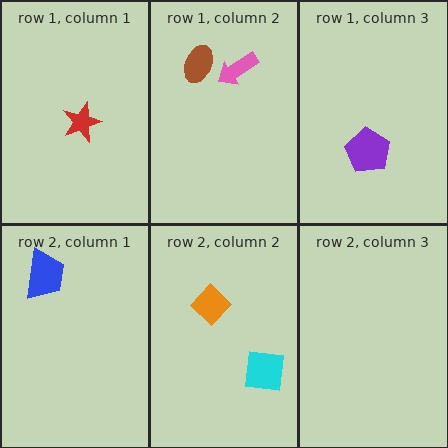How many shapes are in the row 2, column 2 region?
2.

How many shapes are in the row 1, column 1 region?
1.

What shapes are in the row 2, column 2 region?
The cyan square, the orange diamond.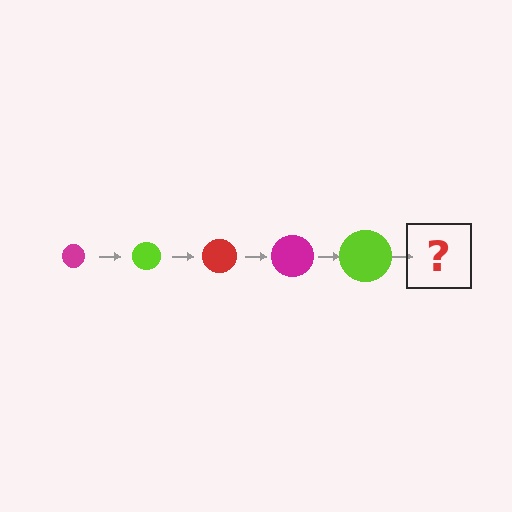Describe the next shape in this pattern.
It should be a red circle, larger than the previous one.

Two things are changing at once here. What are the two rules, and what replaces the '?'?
The two rules are that the circle grows larger each step and the color cycles through magenta, lime, and red. The '?' should be a red circle, larger than the previous one.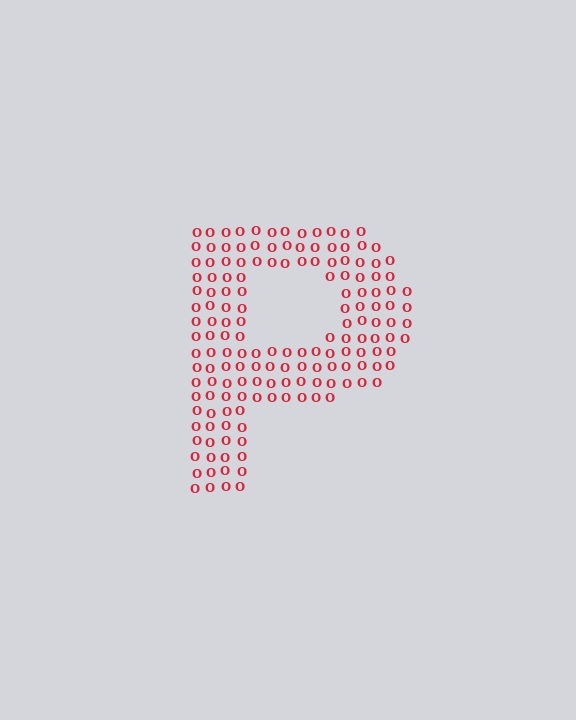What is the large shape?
The large shape is the letter P.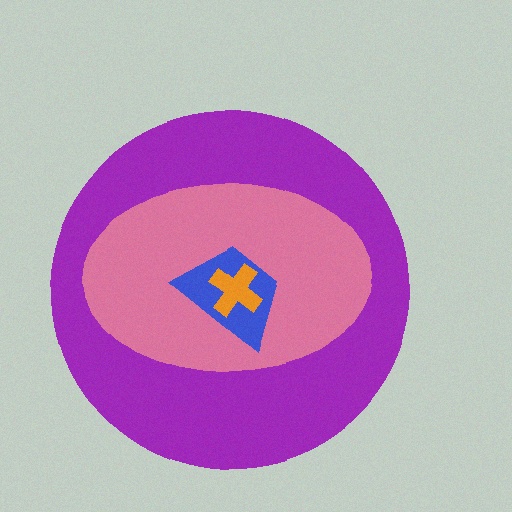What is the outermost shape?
The purple circle.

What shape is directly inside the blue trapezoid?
The orange cross.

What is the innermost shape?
The orange cross.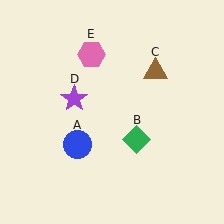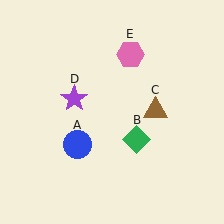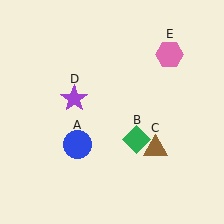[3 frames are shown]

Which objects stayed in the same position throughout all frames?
Blue circle (object A) and green diamond (object B) and purple star (object D) remained stationary.